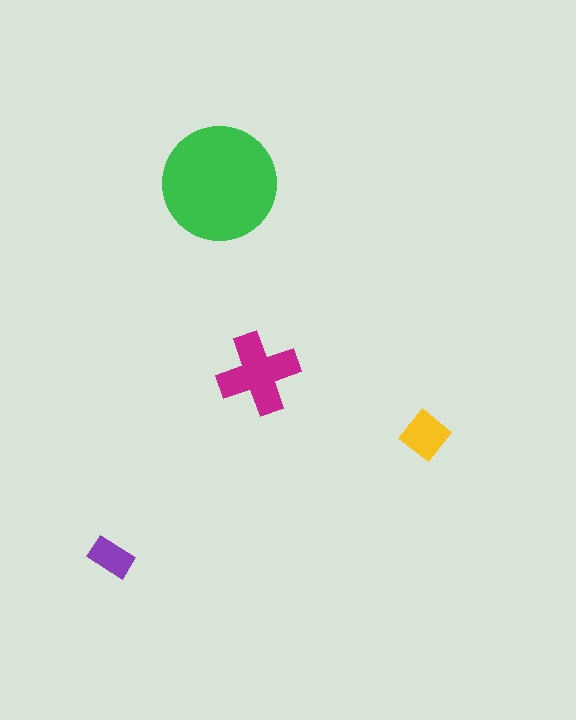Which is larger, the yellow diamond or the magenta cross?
The magenta cross.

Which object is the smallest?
The purple rectangle.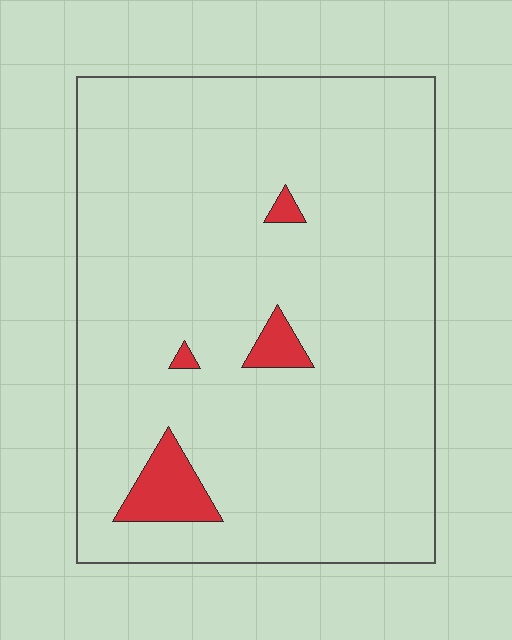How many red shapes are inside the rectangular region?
4.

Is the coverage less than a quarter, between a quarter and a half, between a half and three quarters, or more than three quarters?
Less than a quarter.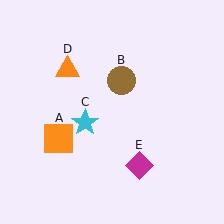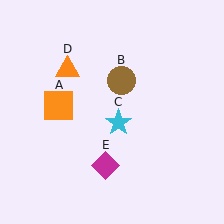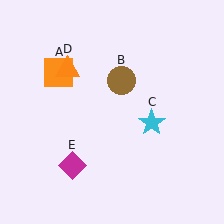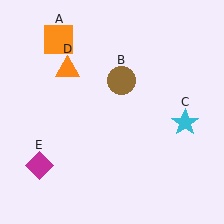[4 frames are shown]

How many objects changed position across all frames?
3 objects changed position: orange square (object A), cyan star (object C), magenta diamond (object E).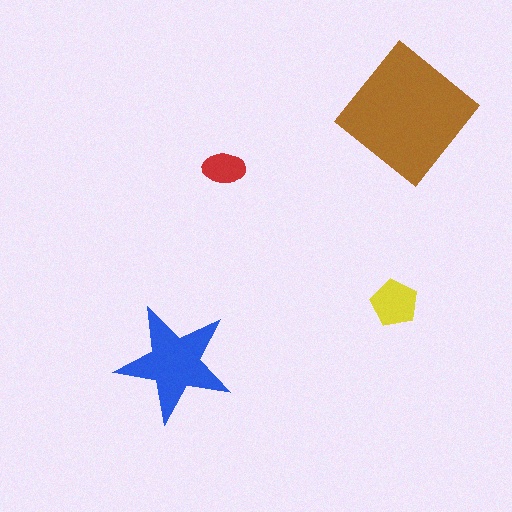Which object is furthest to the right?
The brown diamond is rightmost.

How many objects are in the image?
There are 4 objects in the image.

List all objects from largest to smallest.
The brown diamond, the blue star, the yellow pentagon, the red ellipse.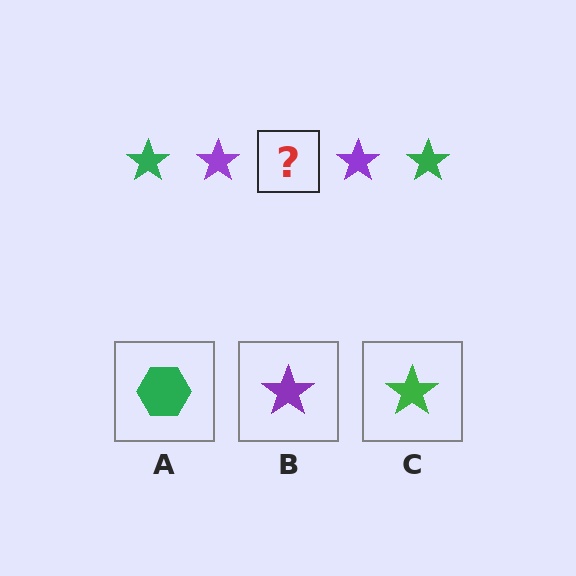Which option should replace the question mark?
Option C.